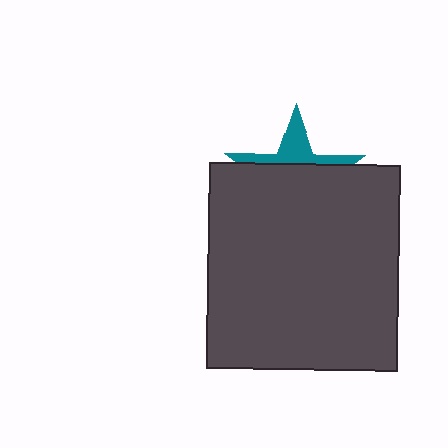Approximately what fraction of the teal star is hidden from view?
Roughly 69% of the teal star is hidden behind the dark gray rectangle.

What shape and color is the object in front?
The object in front is a dark gray rectangle.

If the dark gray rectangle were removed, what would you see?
You would see the complete teal star.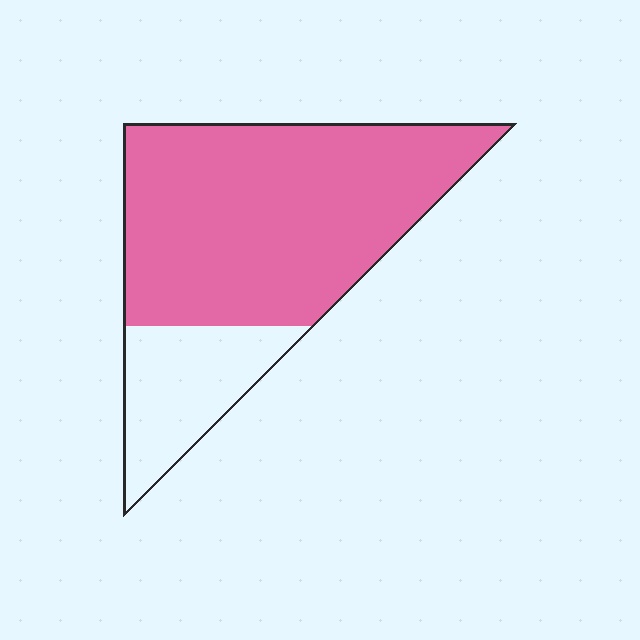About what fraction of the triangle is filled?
About three quarters (3/4).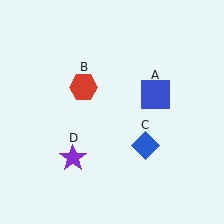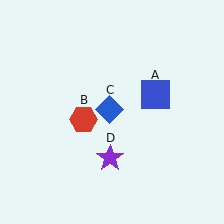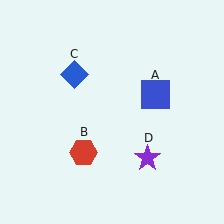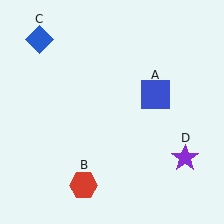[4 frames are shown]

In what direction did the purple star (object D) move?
The purple star (object D) moved right.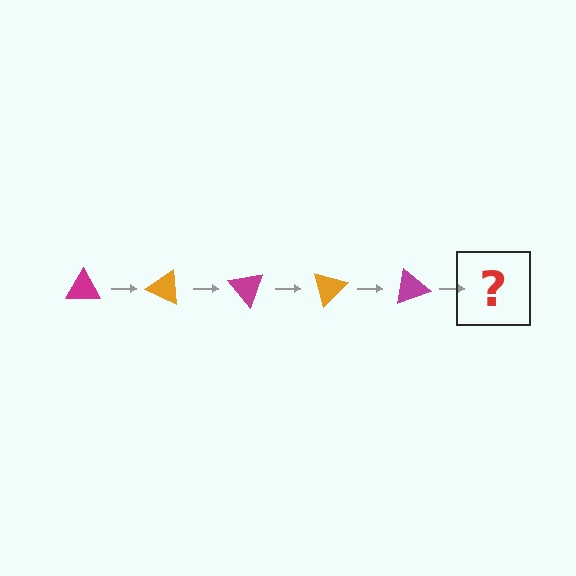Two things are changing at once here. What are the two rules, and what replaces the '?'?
The two rules are that it rotates 25 degrees each step and the color cycles through magenta and orange. The '?' should be an orange triangle, rotated 125 degrees from the start.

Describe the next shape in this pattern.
It should be an orange triangle, rotated 125 degrees from the start.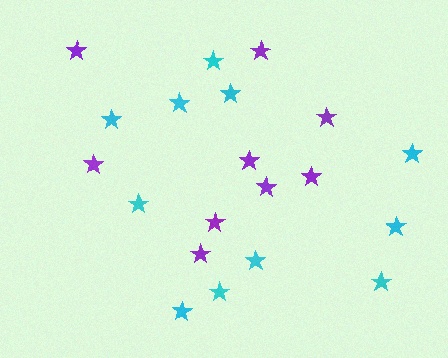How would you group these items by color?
There are 2 groups: one group of purple stars (9) and one group of cyan stars (11).